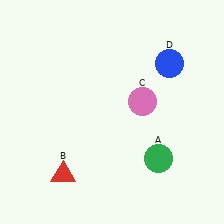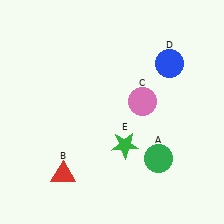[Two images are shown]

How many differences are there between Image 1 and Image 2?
There is 1 difference between the two images.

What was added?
A green star (E) was added in Image 2.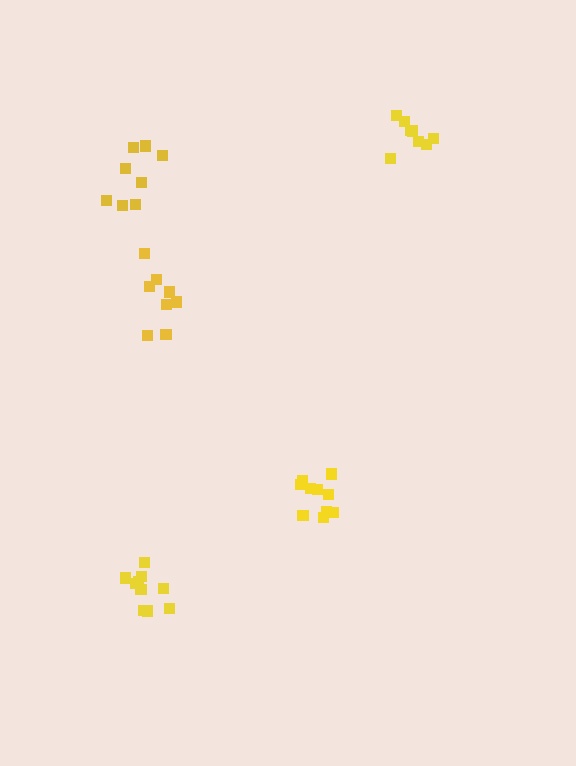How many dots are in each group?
Group 1: 10 dots, Group 2: 8 dots, Group 3: 8 dots, Group 4: 8 dots, Group 5: 10 dots (44 total).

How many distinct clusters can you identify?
There are 5 distinct clusters.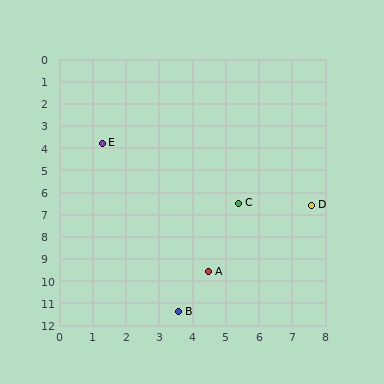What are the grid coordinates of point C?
Point C is at approximately (5.4, 6.5).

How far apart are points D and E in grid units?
Points D and E are about 6.9 grid units apart.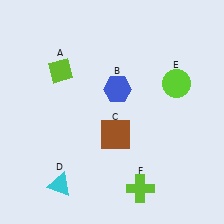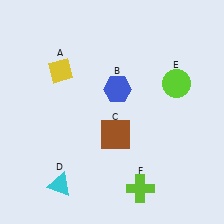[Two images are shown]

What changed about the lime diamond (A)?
In Image 1, A is lime. In Image 2, it changed to yellow.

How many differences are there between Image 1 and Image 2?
There is 1 difference between the two images.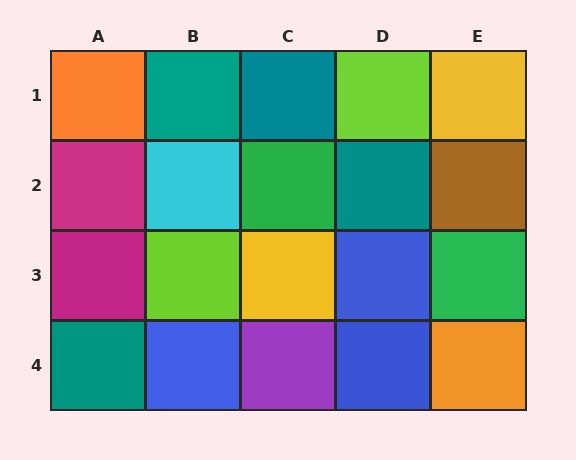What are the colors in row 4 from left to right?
Teal, blue, purple, blue, orange.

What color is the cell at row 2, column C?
Green.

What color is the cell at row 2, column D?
Teal.